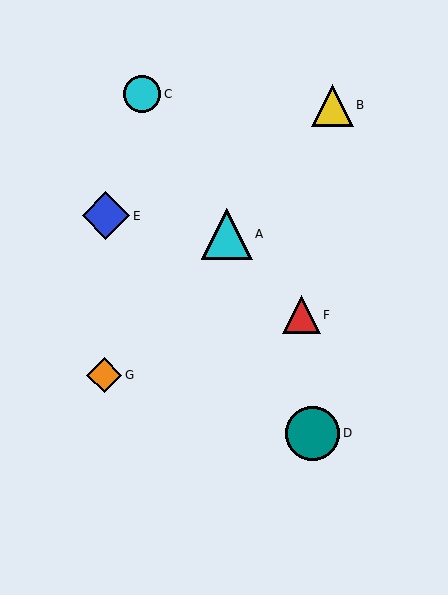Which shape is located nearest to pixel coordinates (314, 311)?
The red triangle (labeled F) at (301, 315) is nearest to that location.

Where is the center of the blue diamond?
The center of the blue diamond is at (106, 216).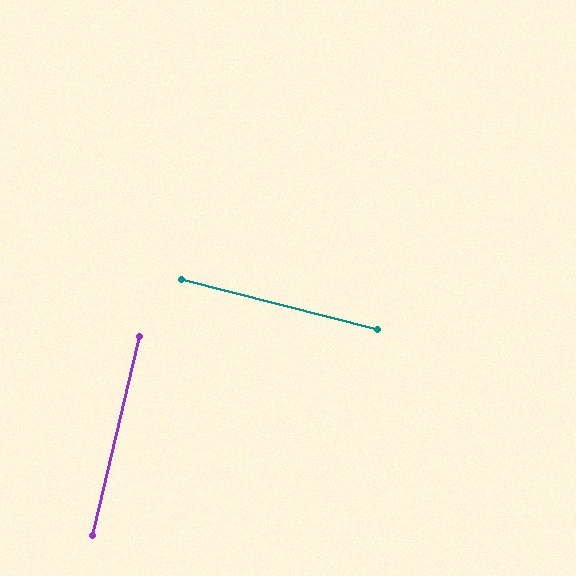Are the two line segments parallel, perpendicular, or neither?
Perpendicular — they meet at approximately 89°.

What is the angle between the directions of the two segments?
Approximately 89 degrees.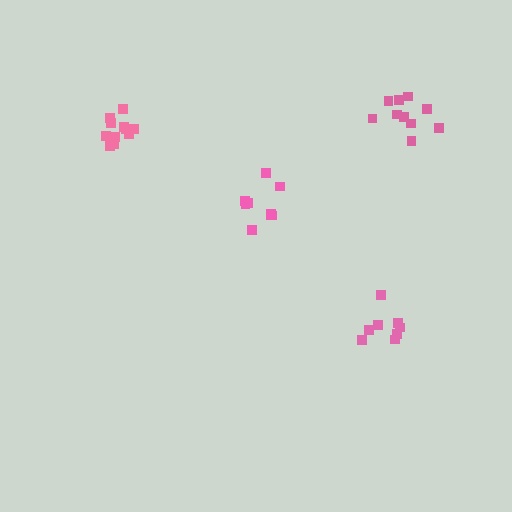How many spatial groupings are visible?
There are 4 spatial groupings.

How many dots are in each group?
Group 1: 10 dots, Group 2: 11 dots, Group 3: 9 dots, Group 4: 8 dots (38 total).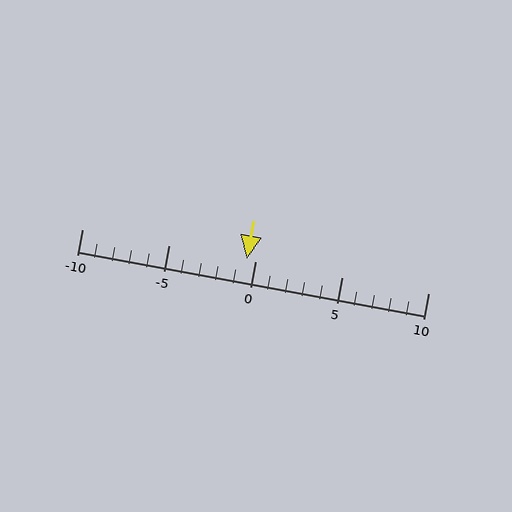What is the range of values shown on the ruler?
The ruler shows values from -10 to 10.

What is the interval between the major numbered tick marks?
The major tick marks are spaced 5 units apart.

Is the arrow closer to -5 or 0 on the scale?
The arrow is closer to 0.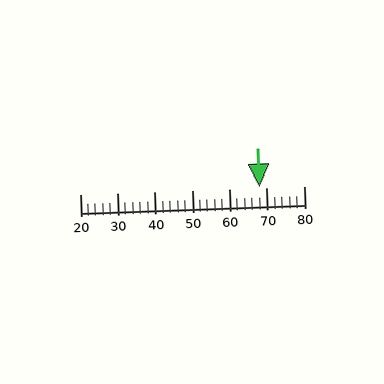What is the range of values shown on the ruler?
The ruler shows values from 20 to 80.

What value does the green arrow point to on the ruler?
The green arrow points to approximately 68.